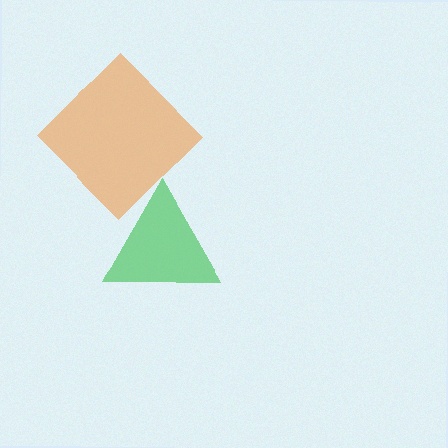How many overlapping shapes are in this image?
There are 2 overlapping shapes in the image.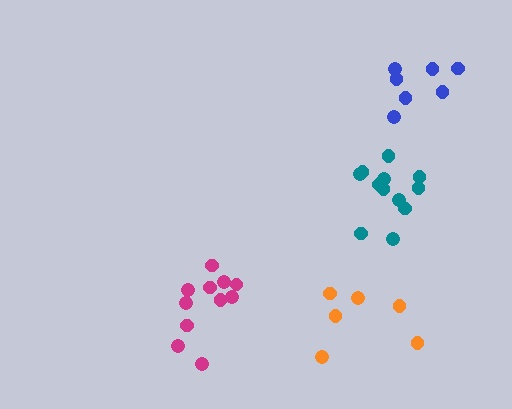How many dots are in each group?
Group 1: 11 dots, Group 2: 6 dots, Group 3: 7 dots, Group 4: 12 dots (36 total).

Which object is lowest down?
The orange cluster is bottommost.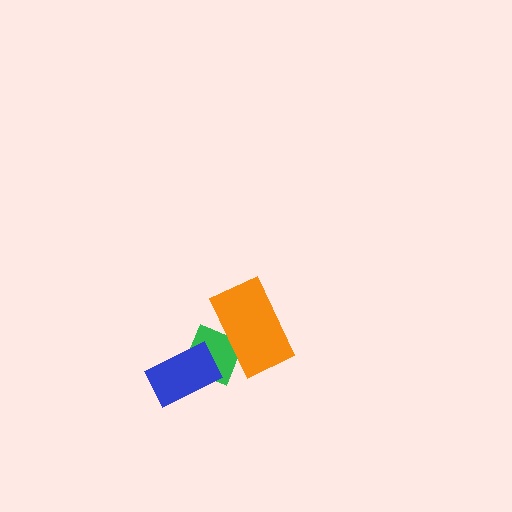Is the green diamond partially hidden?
Yes, it is partially covered by another shape.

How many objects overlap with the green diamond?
2 objects overlap with the green diamond.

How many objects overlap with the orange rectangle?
1 object overlaps with the orange rectangle.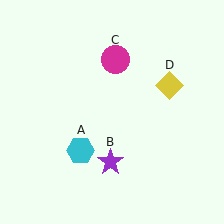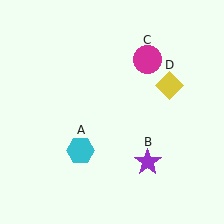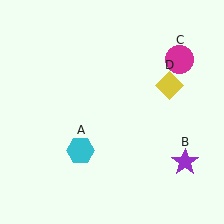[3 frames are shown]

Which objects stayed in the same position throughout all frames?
Cyan hexagon (object A) and yellow diamond (object D) remained stationary.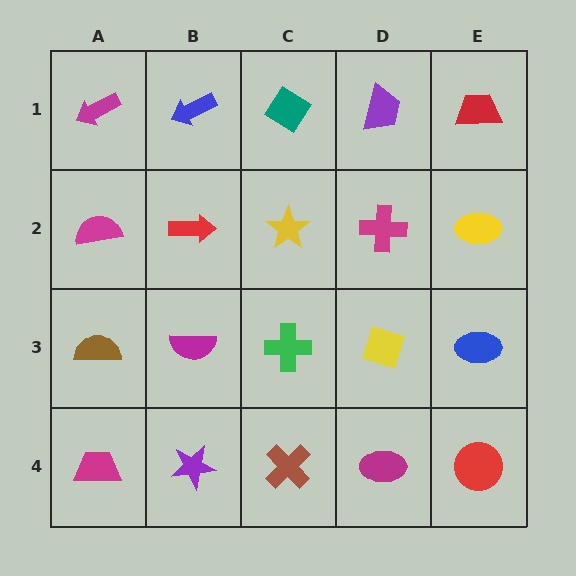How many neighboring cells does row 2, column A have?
3.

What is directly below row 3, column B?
A purple star.